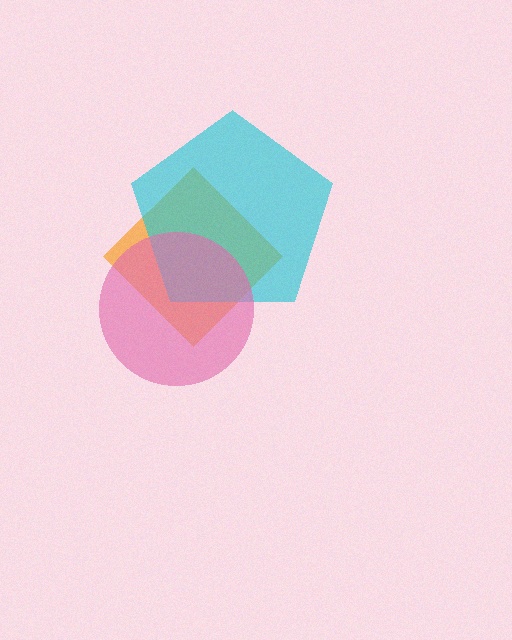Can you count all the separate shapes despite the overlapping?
Yes, there are 3 separate shapes.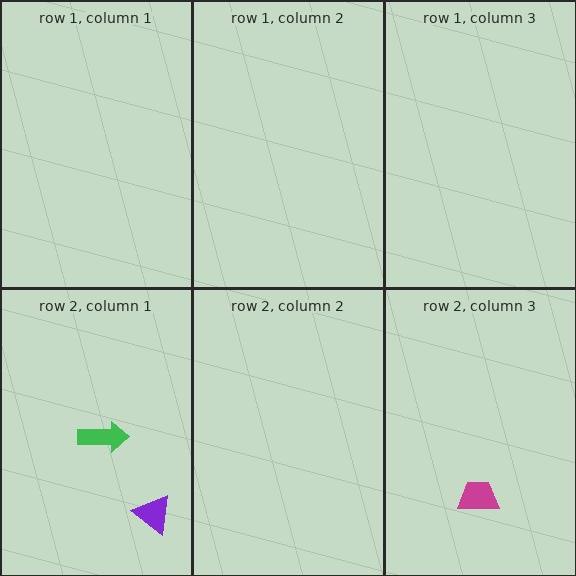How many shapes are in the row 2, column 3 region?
1.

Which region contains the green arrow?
The row 2, column 1 region.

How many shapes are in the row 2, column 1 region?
2.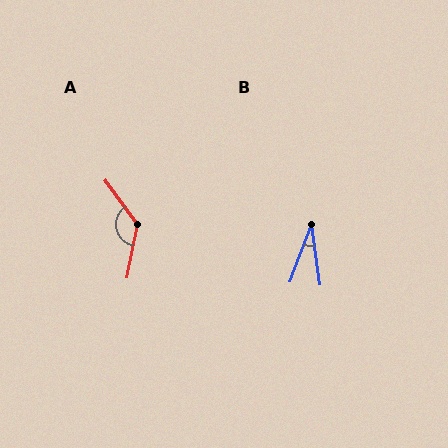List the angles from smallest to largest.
B (28°), A (133°).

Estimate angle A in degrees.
Approximately 133 degrees.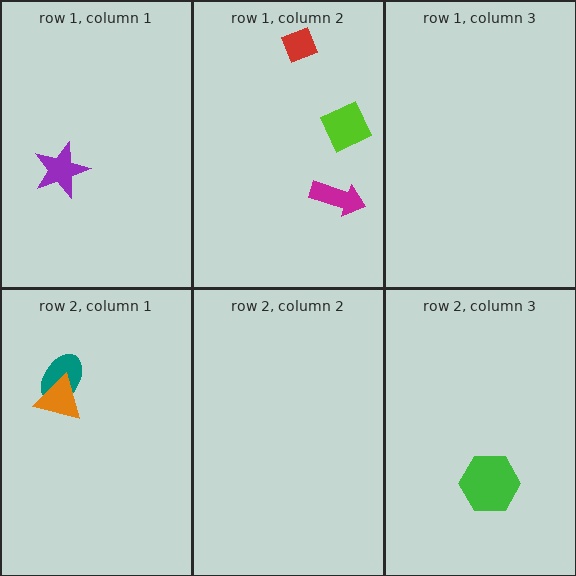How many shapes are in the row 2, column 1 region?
2.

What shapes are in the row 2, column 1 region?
The teal ellipse, the orange triangle.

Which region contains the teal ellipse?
The row 2, column 1 region.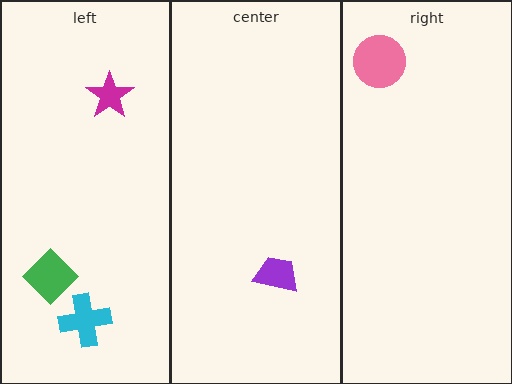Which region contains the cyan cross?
The left region.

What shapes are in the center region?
The purple trapezoid.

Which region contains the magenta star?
The left region.